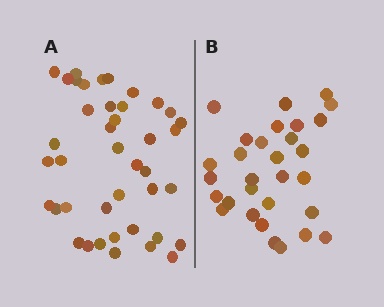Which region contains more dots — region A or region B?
Region A (the left region) has more dots.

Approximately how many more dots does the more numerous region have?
Region A has roughly 12 or so more dots than region B.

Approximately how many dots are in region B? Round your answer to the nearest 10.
About 30 dots.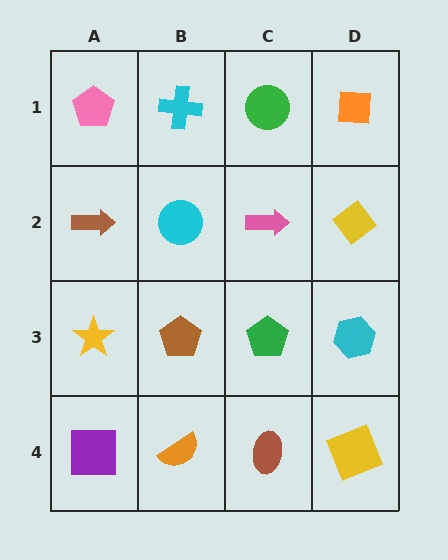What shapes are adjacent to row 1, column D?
A yellow diamond (row 2, column D), a green circle (row 1, column C).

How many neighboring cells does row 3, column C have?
4.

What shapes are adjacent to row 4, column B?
A brown pentagon (row 3, column B), a purple square (row 4, column A), a brown ellipse (row 4, column C).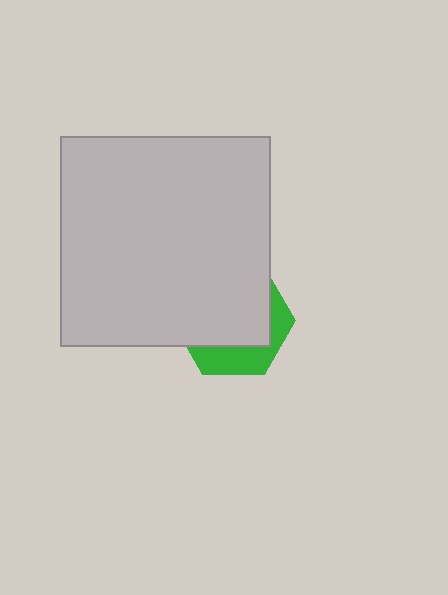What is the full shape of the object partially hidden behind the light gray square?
The partially hidden object is a green hexagon.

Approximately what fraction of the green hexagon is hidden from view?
Roughly 69% of the green hexagon is hidden behind the light gray square.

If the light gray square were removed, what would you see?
You would see the complete green hexagon.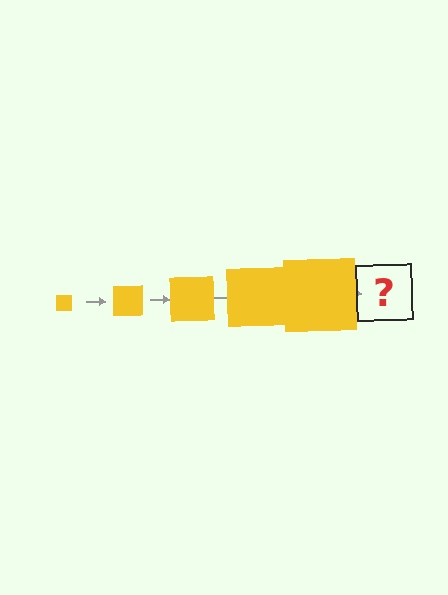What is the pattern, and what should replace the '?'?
The pattern is that the square gets progressively larger each step. The '?' should be a yellow square, larger than the previous one.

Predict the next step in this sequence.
The next step is a yellow square, larger than the previous one.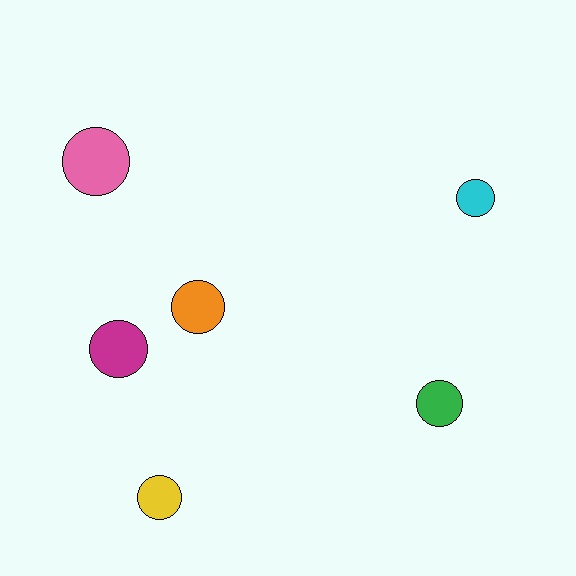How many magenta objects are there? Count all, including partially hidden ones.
There is 1 magenta object.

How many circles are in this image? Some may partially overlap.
There are 6 circles.